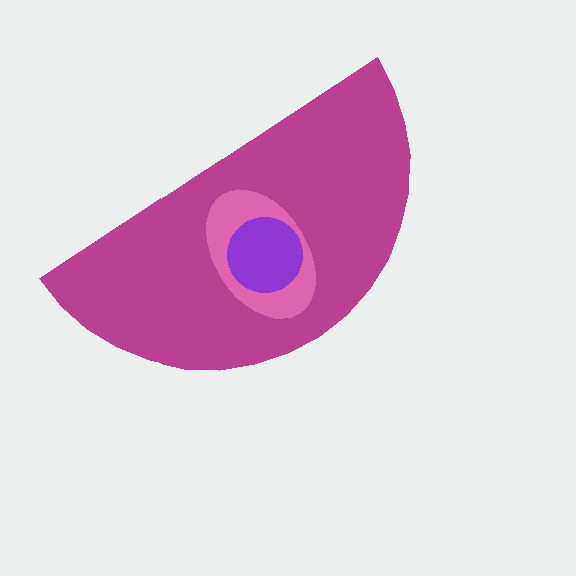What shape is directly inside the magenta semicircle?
The pink ellipse.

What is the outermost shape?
The magenta semicircle.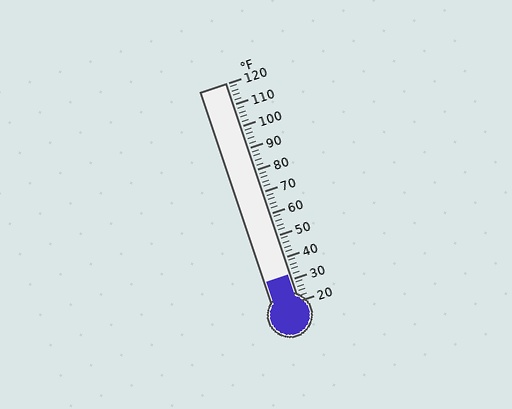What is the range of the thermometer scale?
The thermometer scale ranges from 20°F to 120°F.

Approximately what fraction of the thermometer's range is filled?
The thermometer is filled to approximately 10% of its range.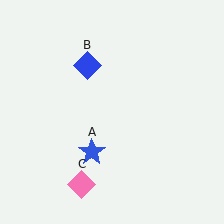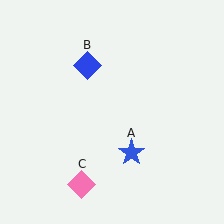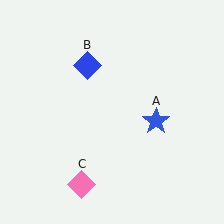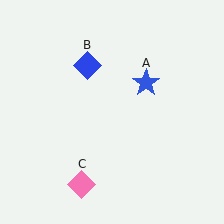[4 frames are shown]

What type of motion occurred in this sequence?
The blue star (object A) rotated counterclockwise around the center of the scene.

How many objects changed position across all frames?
1 object changed position: blue star (object A).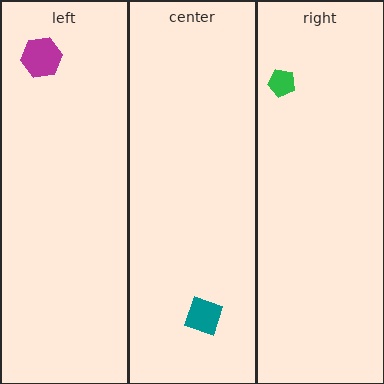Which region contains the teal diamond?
The center region.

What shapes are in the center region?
The teal diamond.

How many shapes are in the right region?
1.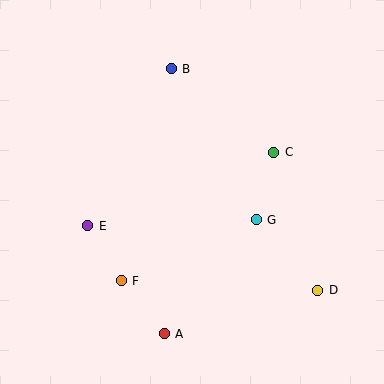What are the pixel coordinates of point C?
Point C is at (274, 152).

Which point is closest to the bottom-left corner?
Point F is closest to the bottom-left corner.